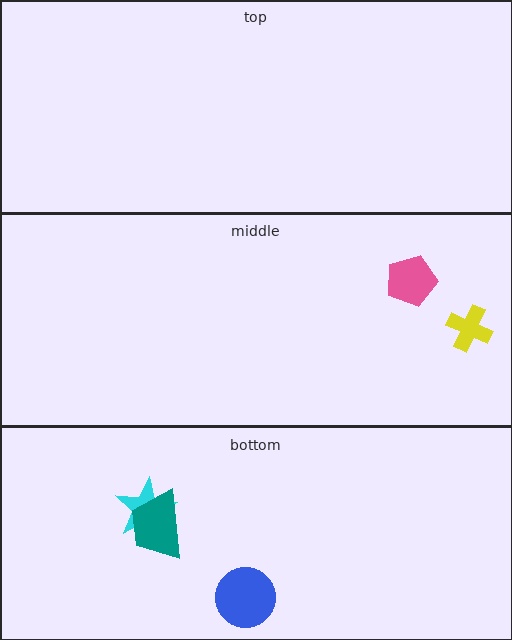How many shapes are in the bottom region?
3.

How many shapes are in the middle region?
2.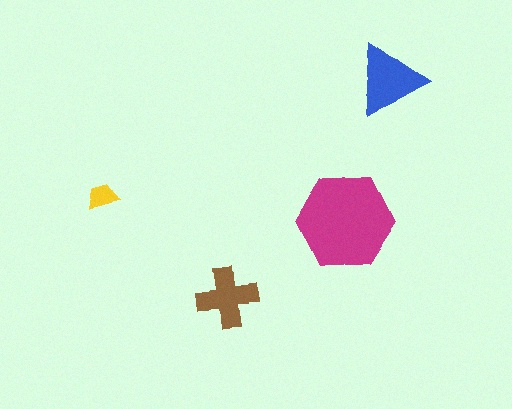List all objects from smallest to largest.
The yellow trapezoid, the brown cross, the blue triangle, the magenta hexagon.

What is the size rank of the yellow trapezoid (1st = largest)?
4th.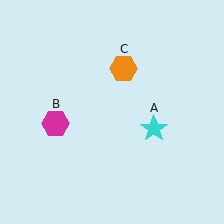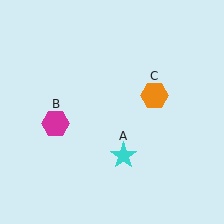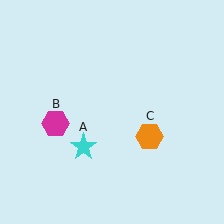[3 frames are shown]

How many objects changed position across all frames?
2 objects changed position: cyan star (object A), orange hexagon (object C).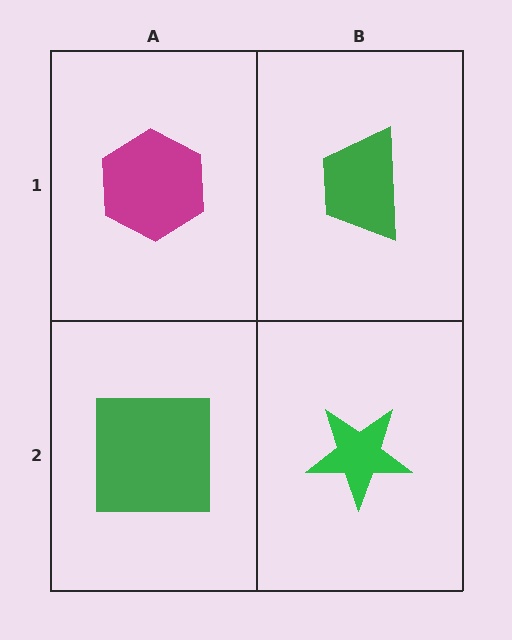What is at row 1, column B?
A green trapezoid.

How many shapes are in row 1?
2 shapes.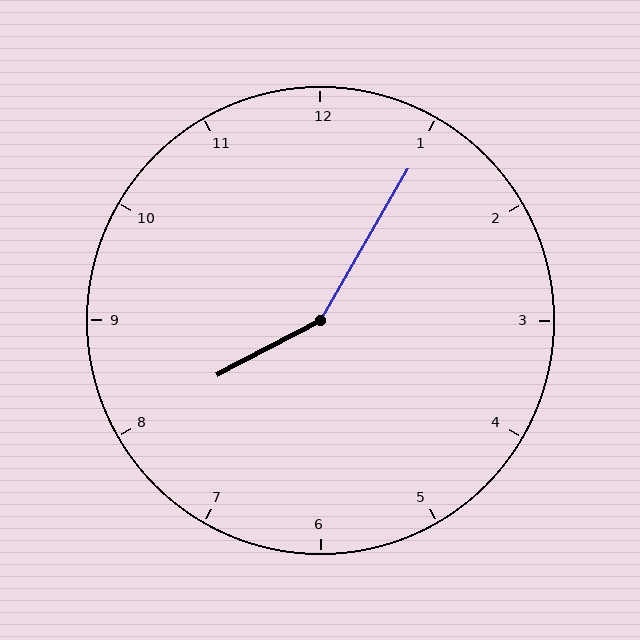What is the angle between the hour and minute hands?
Approximately 148 degrees.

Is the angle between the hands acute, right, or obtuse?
It is obtuse.